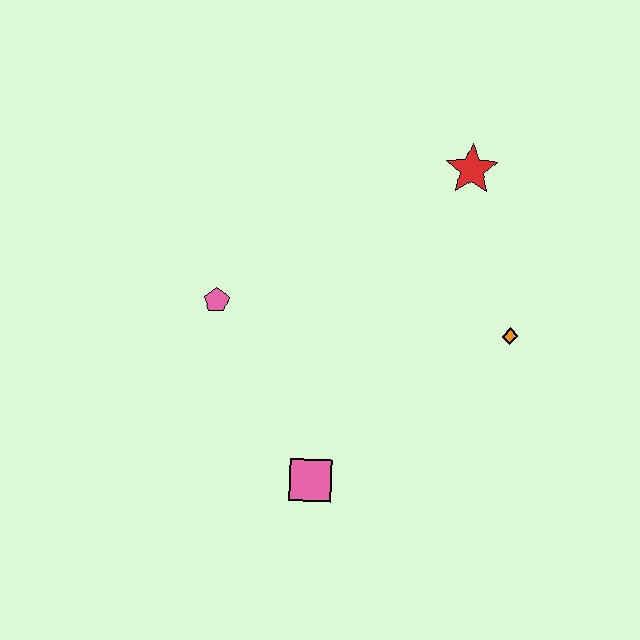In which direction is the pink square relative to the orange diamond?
The pink square is to the left of the orange diamond.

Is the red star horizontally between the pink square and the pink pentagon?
No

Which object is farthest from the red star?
The pink square is farthest from the red star.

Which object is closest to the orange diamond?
The red star is closest to the orange diamond.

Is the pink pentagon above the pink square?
Yes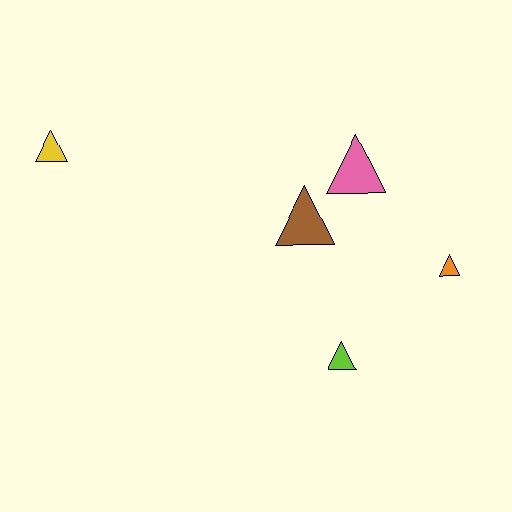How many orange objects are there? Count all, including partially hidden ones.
There is 1 orange object.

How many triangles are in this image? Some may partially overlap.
There are 5 triangles.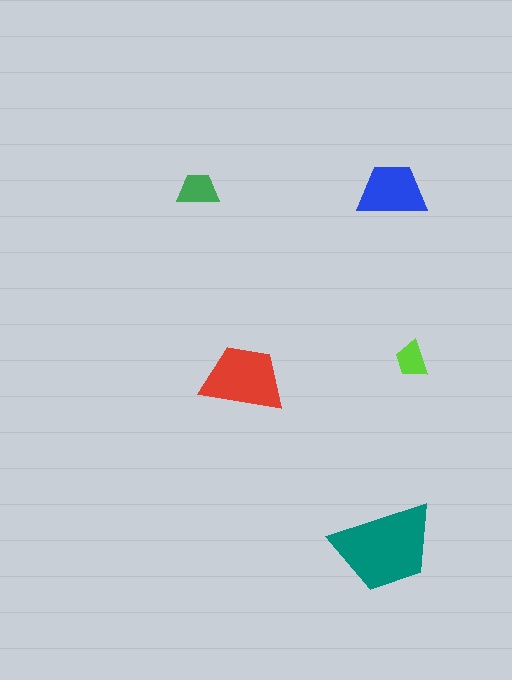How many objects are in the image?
There are 5 objects in the image.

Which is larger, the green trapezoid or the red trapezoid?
The red one.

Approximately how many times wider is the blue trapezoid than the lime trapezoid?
About 2 times wider.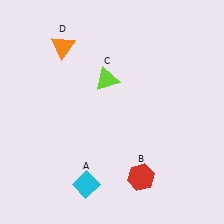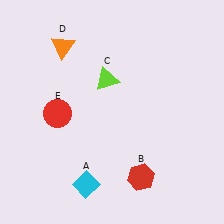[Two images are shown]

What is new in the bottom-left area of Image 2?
A red circle (E) was added in the bottom-left area of Image 2.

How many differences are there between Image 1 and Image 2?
There is 1 difference between the two images.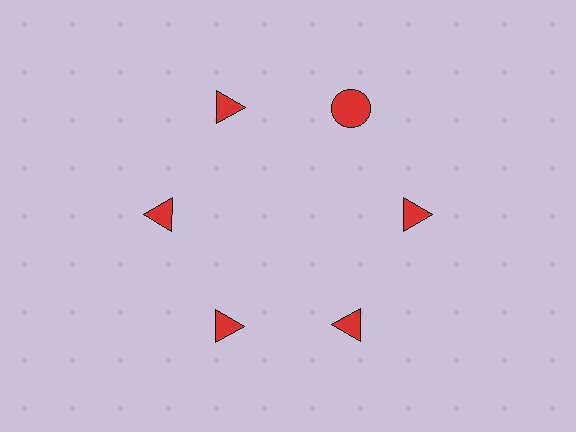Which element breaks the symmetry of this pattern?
The red circle at roughly the 1 o'clock position breaks the symmetry. All other shapes are red triangles.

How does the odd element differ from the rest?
It has a different shape: circle instead of triangle.